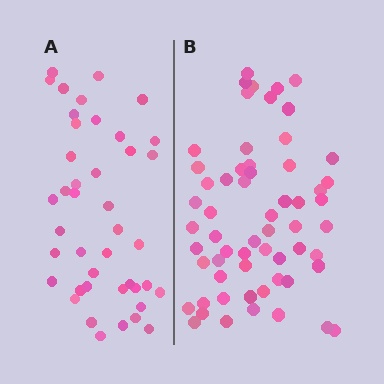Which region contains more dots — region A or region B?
Region B (the right region) has more dots.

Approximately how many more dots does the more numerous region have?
Region B has approximately 20 more dots than region A.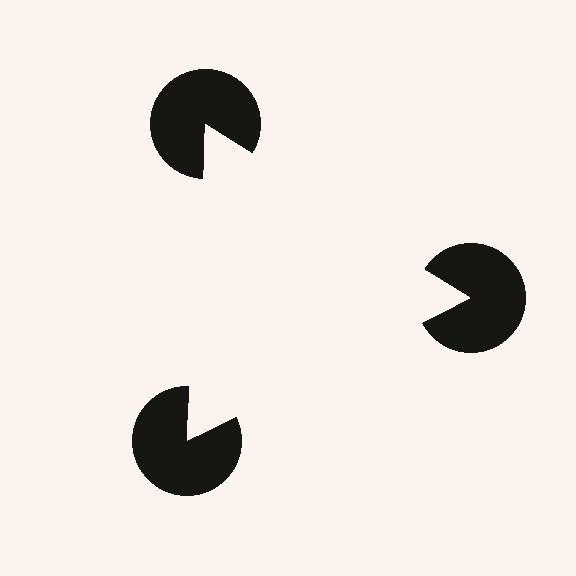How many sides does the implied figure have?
3 sides.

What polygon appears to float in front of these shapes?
An illusory triangle — its edges are inferred from the aligned wedge cuts in the pac-man discs, not physically drawn.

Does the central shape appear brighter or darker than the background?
It typically appears slightly brighter than the background, even though no actual brightness change is drawn.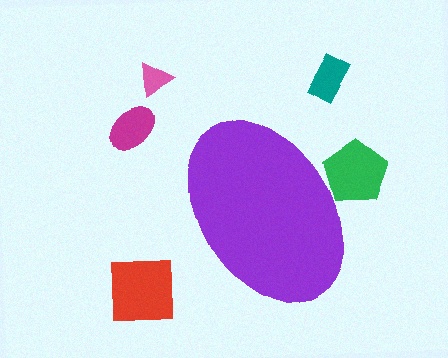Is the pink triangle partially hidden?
No, the pink triangle is fully visible.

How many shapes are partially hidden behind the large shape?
1 shape is partially hidden.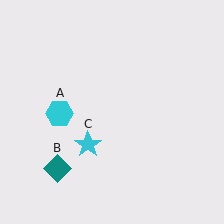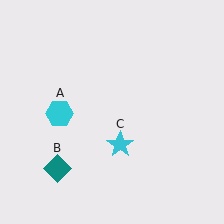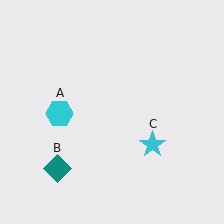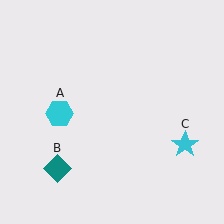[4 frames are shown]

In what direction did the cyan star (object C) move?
The cyan star (object C) moved right.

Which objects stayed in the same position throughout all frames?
Cyan hexagon (object A) and teal diamond (object B) remained stationary.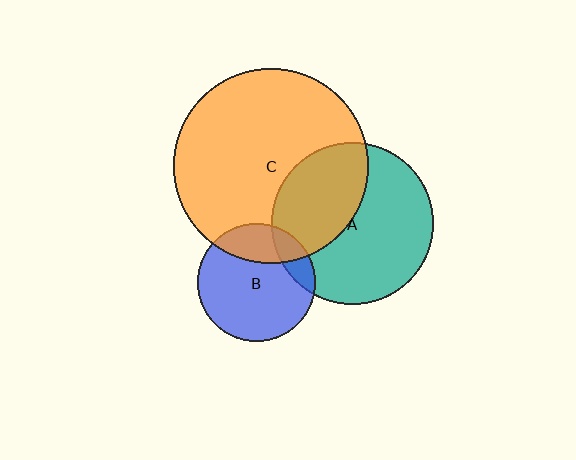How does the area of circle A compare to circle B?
Approximately 1.9 times.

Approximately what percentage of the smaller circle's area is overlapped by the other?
Approximately 40%.